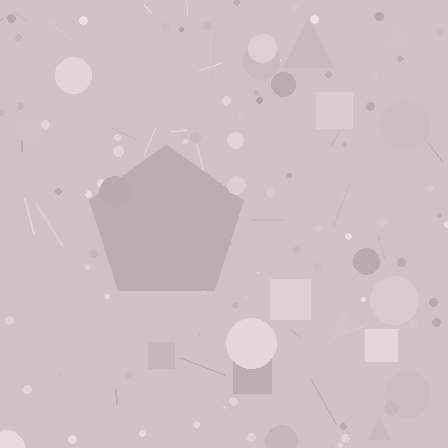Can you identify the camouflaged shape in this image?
The camouflaged shape is a pentagon.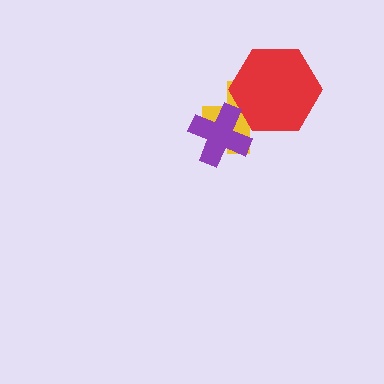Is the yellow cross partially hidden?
Yes, it is partially covered by another shape.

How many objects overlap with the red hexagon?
1 object overlaps with the red hexagon.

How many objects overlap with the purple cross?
1 object overlaps with the purple cross.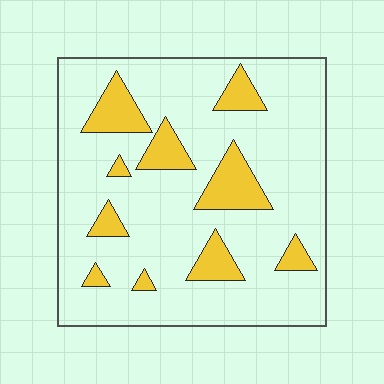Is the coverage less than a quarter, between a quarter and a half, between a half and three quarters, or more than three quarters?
Less than a quarter.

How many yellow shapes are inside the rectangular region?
10.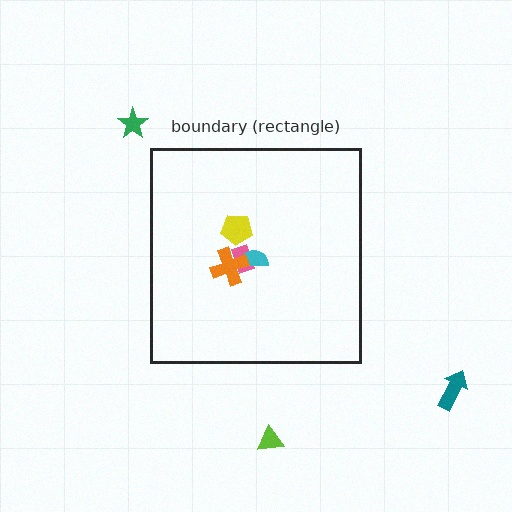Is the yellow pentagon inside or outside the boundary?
Inside.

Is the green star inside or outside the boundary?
Outside.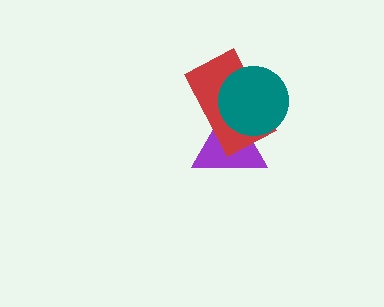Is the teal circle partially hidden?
No, no other shape covers it.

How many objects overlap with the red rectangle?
2 objects overlap with the red rectangle.